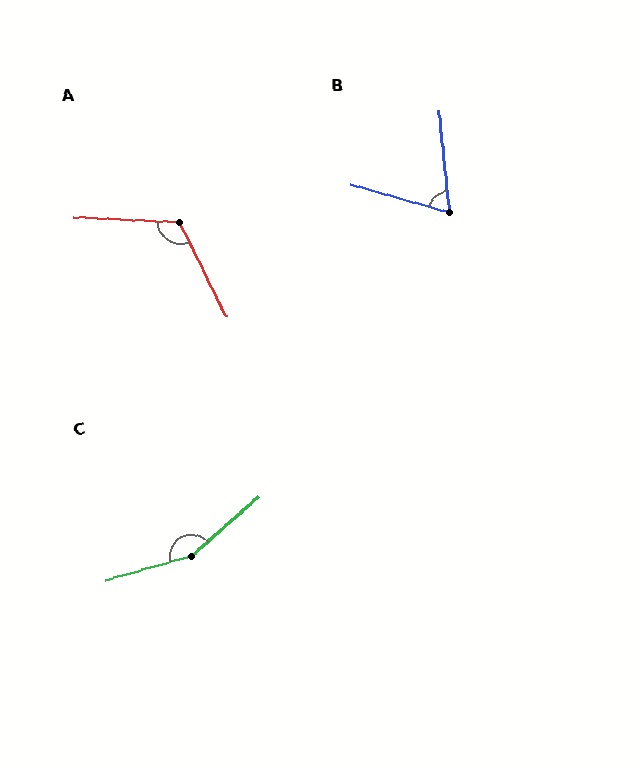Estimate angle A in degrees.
Approximately 119 degrees.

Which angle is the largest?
C, at approximately 155 degrees.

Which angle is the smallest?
B, at approximately 68 degrees.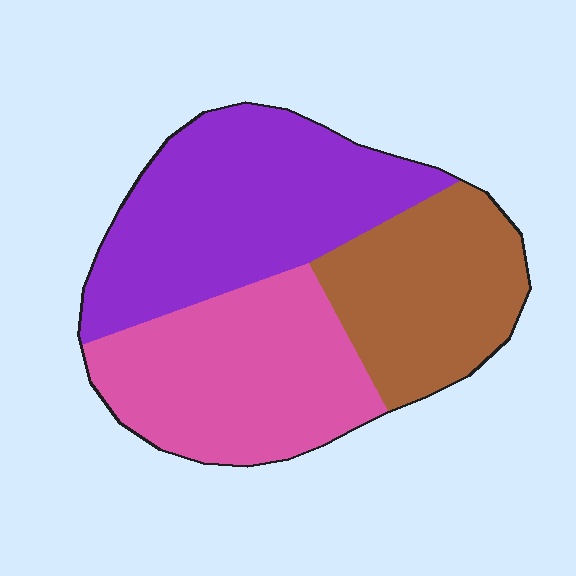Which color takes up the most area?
Purple, at roughly 40%.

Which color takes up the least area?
Brown, at roughly 25%.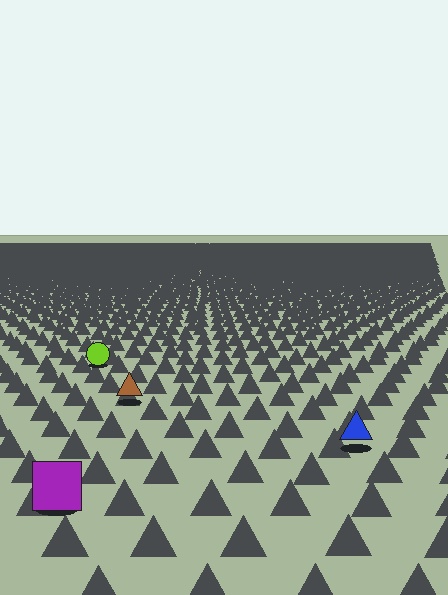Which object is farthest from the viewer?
The lime circle is farthest from the viewer. It appears smaller and the ground texture around it is denser.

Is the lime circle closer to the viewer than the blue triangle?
No. The blue triangle is closer — you can tell from the texture gradient: the ground texture is coarser near it.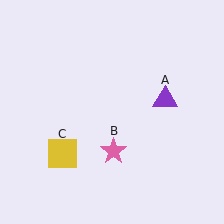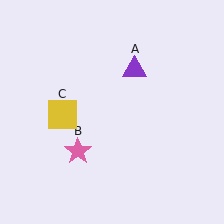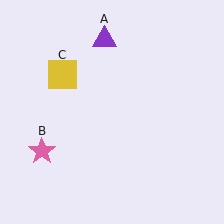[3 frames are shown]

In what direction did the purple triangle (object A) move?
The purple triangle (object A) moved up and to the left.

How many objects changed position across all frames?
3 objects changed position: purple triangle (object A), pink star (object B), yellow square (object C).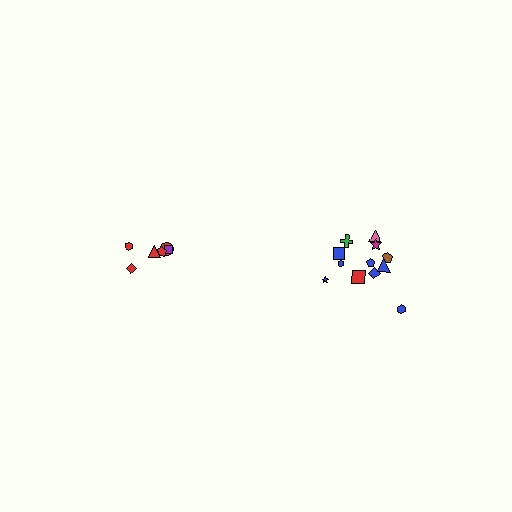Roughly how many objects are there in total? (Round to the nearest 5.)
Roughly 20 objects in total.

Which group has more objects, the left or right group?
The right group.